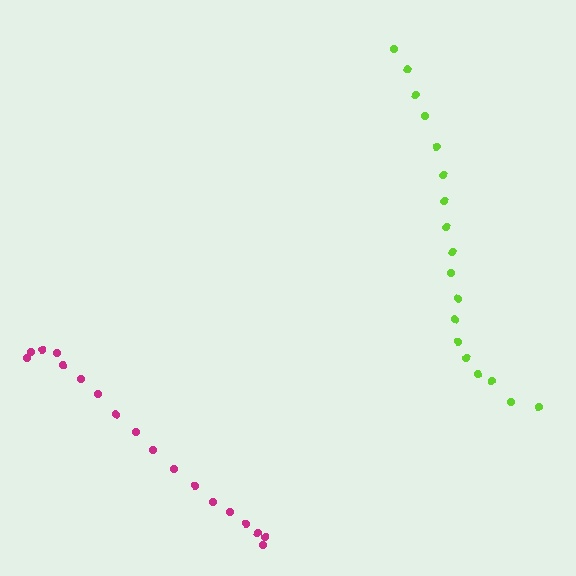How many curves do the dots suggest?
There are 2 distinct paths.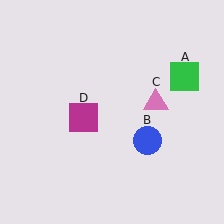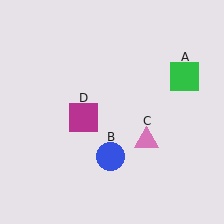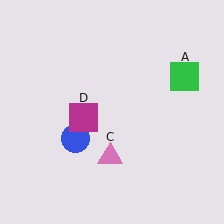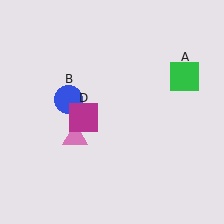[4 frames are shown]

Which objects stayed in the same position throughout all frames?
Green square (object A) and magenta square (object D) remained stationary.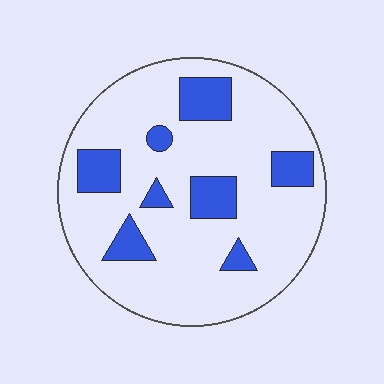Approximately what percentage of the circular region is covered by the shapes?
Approximately 20%.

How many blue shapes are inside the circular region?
8.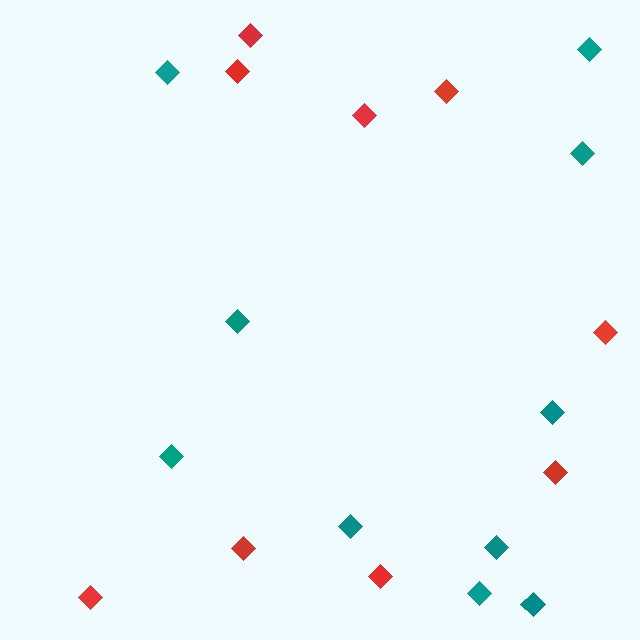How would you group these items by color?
There are 2 groups: one group of teal diamonds (10) and one group of red diamonds (9).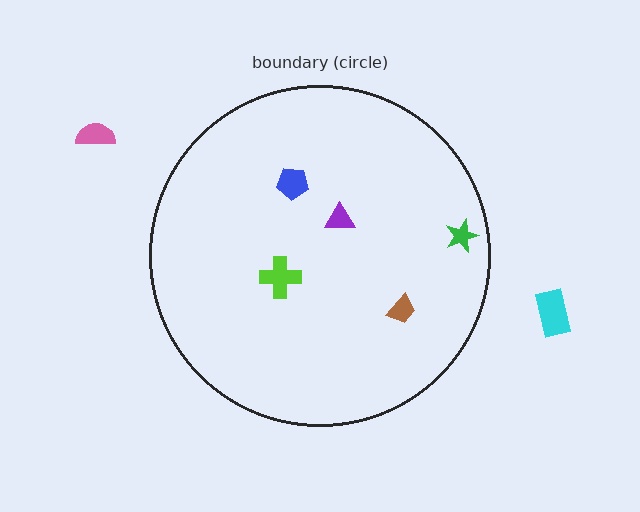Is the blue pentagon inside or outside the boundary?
Inside.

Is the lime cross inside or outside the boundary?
Inside.